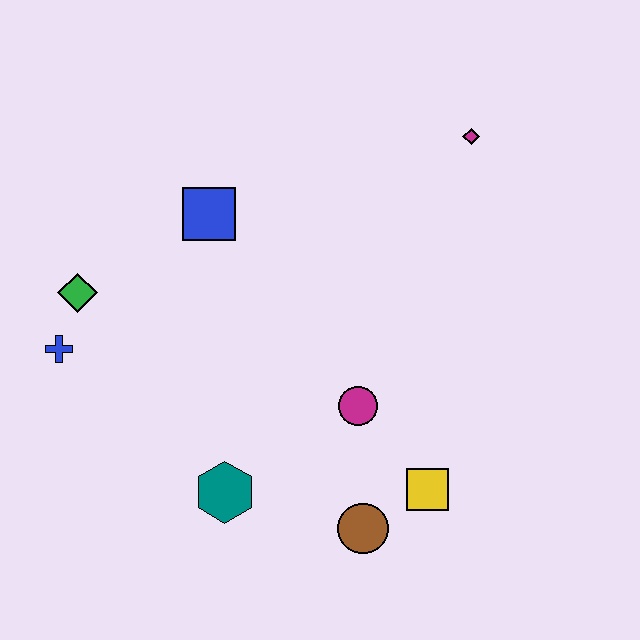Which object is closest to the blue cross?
The green diamond is closest to the blue cross.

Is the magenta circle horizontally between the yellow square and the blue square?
Yes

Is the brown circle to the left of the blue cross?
No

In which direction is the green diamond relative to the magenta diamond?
The green diamond is to the left of the magenta diamond.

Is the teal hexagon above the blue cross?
No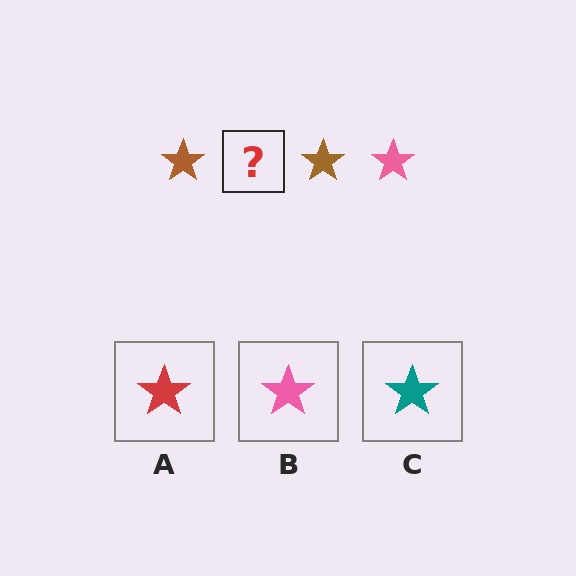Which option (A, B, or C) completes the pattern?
B.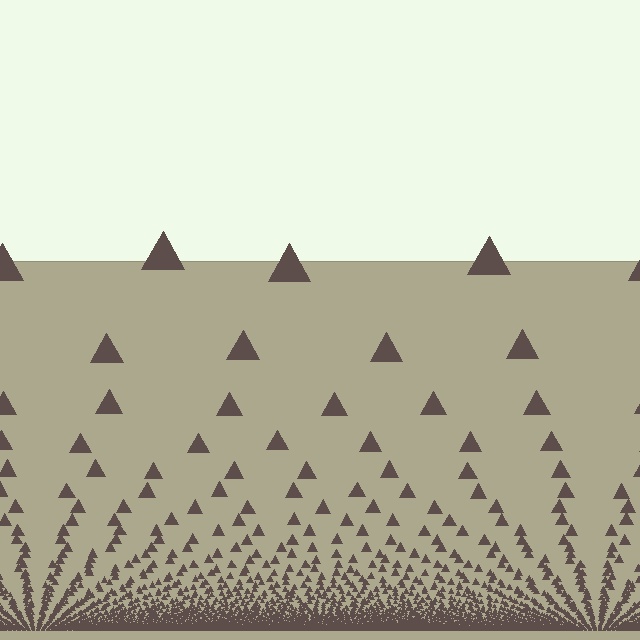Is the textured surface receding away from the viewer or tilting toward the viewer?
The surface appears to tilt toward the viewer. Texture elements get larger and sparser toward the top.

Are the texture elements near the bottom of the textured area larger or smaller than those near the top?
Smaller. The gradient is inverted — elements near the bottom are smaller and denser.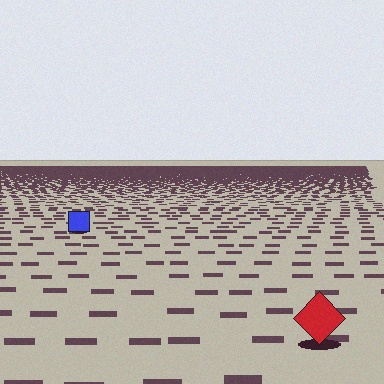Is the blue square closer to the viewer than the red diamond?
No. The red diamond is closer — you can tell from the texture gradient: the ground texture is coarser near it.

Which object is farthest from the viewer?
The blue square is farthest from the viewer. It appears smaller and the ground texture around it is denser.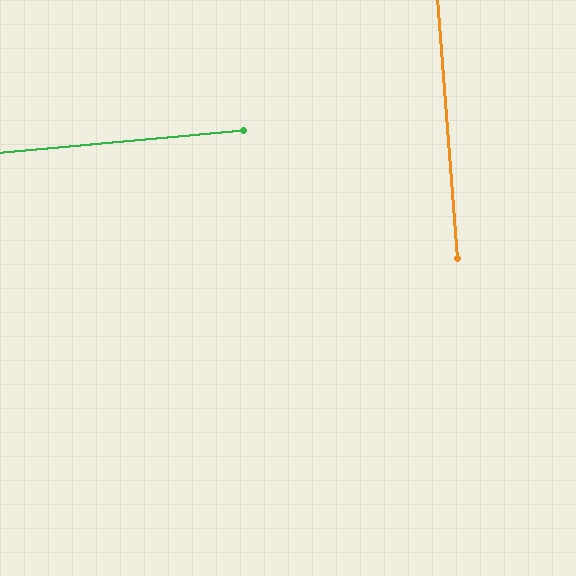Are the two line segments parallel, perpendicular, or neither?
Perpendicular — they meet at approximately 89°.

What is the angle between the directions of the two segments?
Approximately 89 degrees.